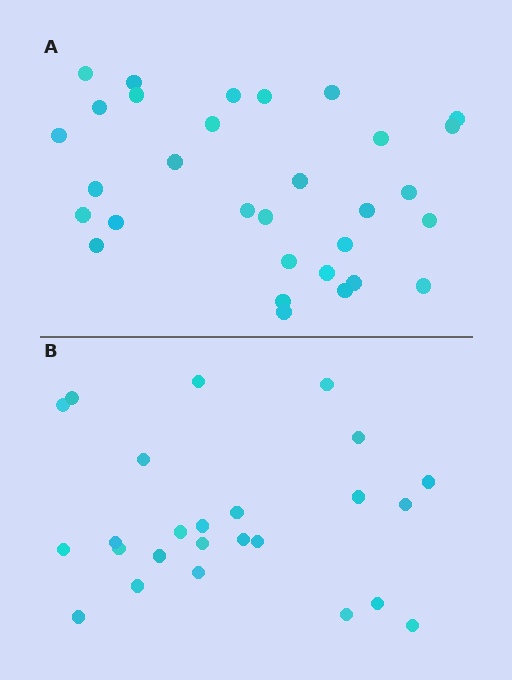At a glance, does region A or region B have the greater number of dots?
Region A (the top region) has more dots.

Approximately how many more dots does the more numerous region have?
Region A has about 6 more dots than region B.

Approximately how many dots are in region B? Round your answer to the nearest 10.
About 20 dots. (The exact count is 25, which rounds to 20.)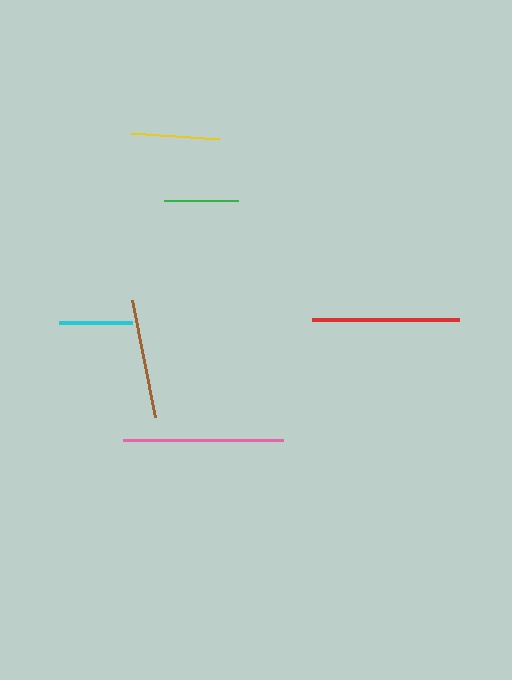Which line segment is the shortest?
The cyan line is the shortest at approximately 72 pixels.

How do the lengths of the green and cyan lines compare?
The green and cyan lines are approximately the same length.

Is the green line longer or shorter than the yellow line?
The yellow line is longer than the green line.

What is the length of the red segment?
The red segment is approximately 147 pixels long.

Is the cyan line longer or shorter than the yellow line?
The yellow line is longer than the cyan line.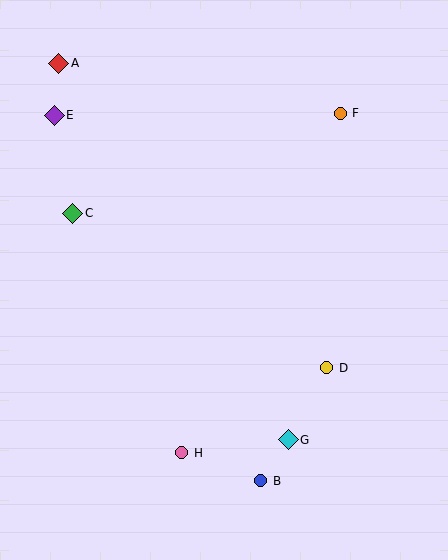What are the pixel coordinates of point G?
Point G is at (288, 440).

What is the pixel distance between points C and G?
The distance between C and G is 312 pixels.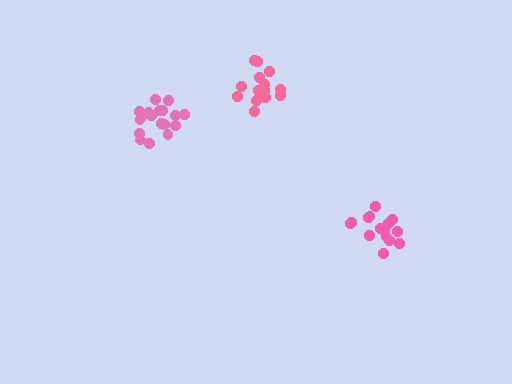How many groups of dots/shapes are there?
There are 3 groups.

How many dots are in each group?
Group 1: 18 dots, Group 2: 15 dots, Group 3: 14 dots (47 total).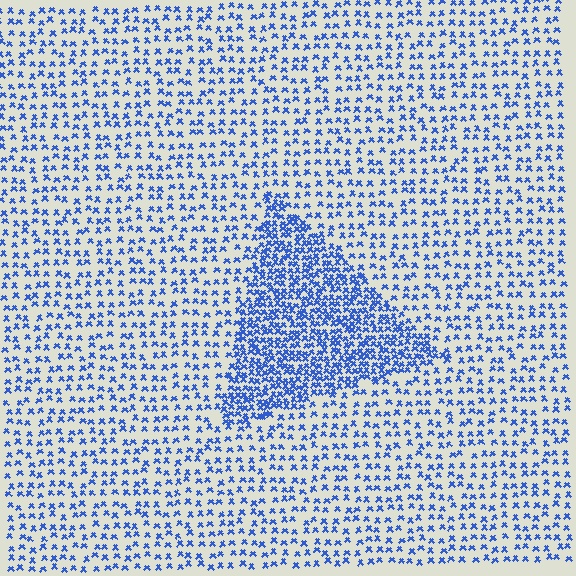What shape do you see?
I see a triangle.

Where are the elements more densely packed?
The elements are more densely packed inside the triangle boundary.